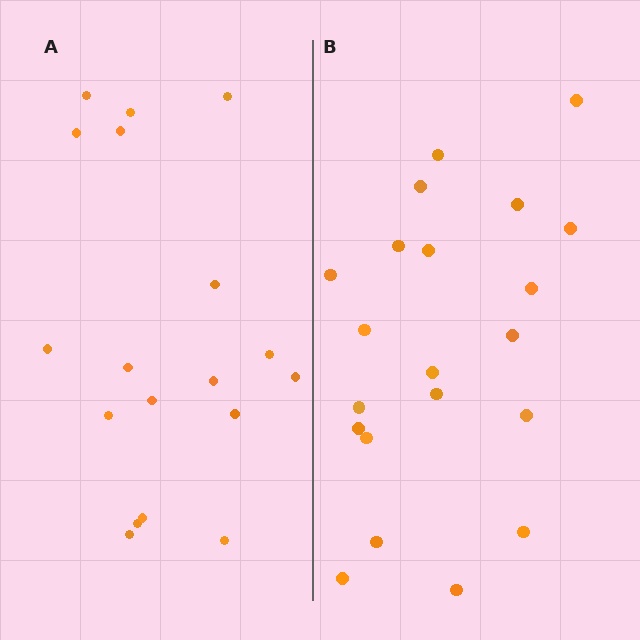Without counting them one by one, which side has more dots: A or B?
Region B (the right region) has more dots.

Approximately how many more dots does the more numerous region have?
Region B has just a few more — roughly 2 or 3 more dots than region A.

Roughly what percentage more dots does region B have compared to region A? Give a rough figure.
About 15% more.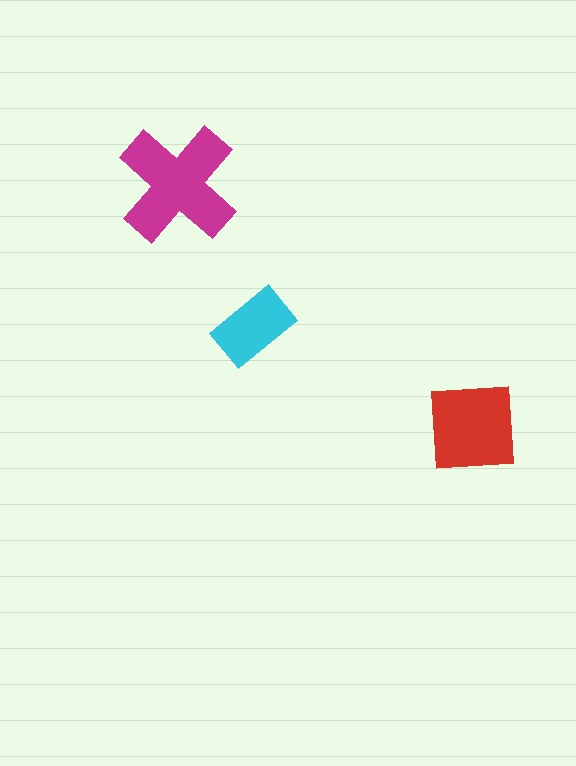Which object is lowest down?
The red square is bottommost.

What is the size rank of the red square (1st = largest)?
2nd.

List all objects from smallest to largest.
The cyan rectangle, the red square, the magenta cross.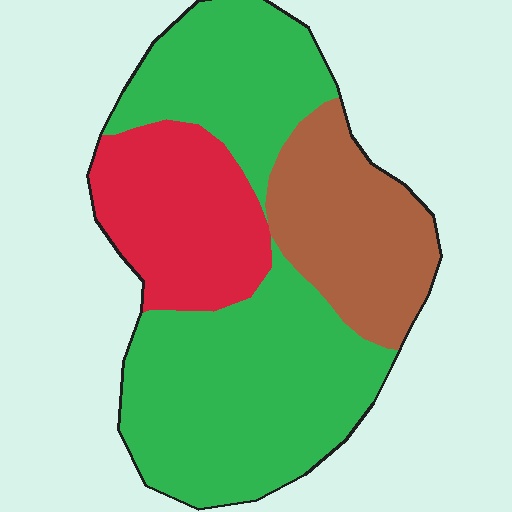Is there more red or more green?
Green.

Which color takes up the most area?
Green, at roughly 55%.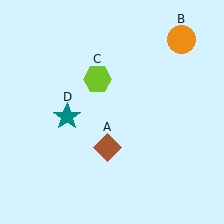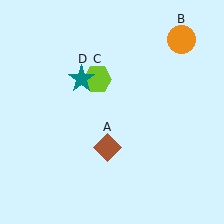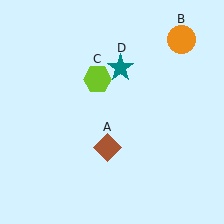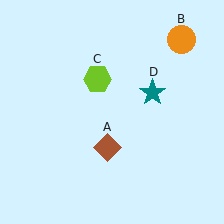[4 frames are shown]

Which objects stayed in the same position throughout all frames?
Brown diamond (object A) and orange circle (object B) and lime hexagon (object C) remained stationary.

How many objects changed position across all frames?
1 object changed position: teal star (object D).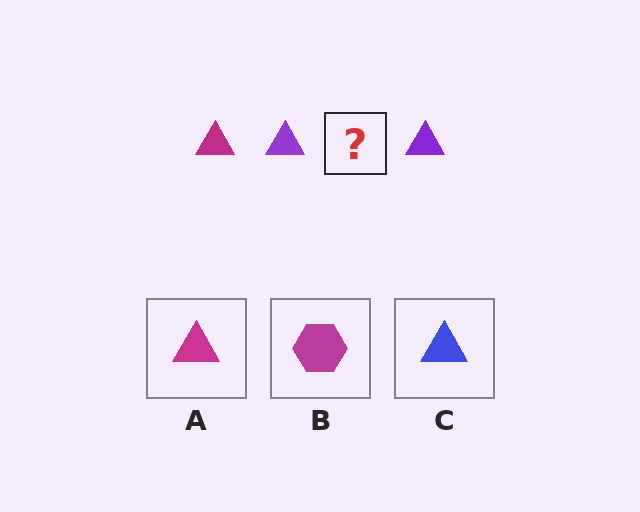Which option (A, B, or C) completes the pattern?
A.